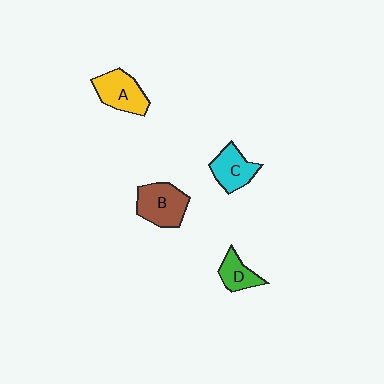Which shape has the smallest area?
Shape D (green).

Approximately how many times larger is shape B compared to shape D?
Approximately 1.6 times.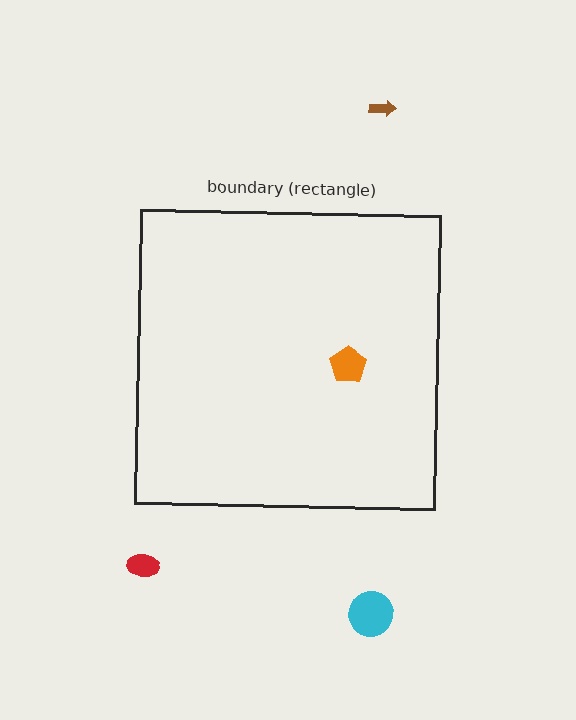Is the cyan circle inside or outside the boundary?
Outside.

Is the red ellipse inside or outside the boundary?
Outside.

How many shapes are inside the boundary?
1 inside, 3 outside.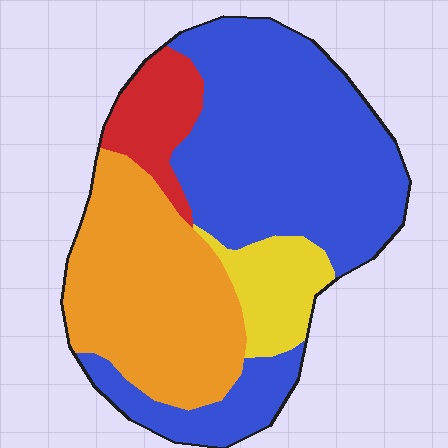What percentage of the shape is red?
Red covers around 10% of the shape.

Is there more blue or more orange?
Blue.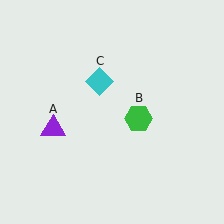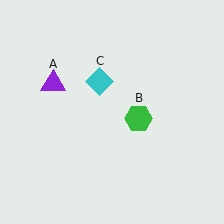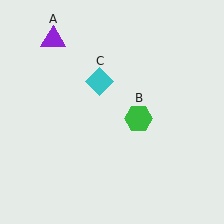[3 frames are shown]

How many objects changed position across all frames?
1 object changed position: purple triangle (object A).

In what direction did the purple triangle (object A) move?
The purple triangle (object A) moved up.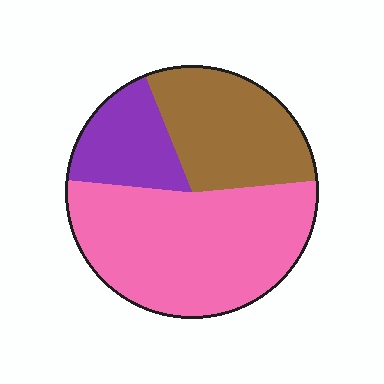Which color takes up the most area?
Pink, at roughly 55%.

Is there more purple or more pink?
Pink.